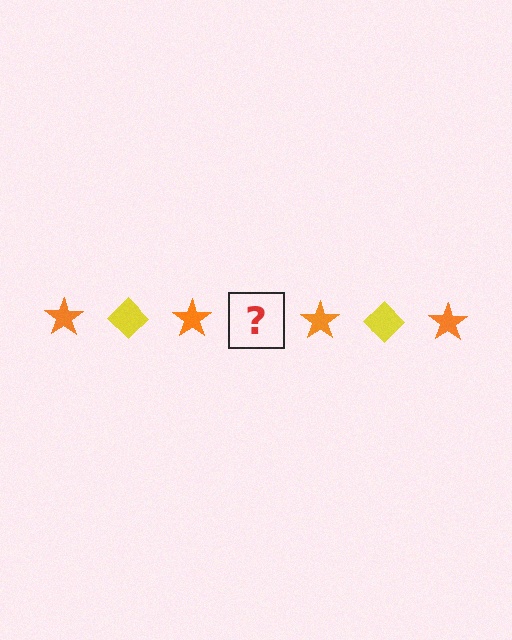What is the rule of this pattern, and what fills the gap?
The rule is that the pattern alternates between orange star and yellow diamond. The gap should be filled with a yellow diamond.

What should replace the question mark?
The question mark should be replaced with a yellow diamond.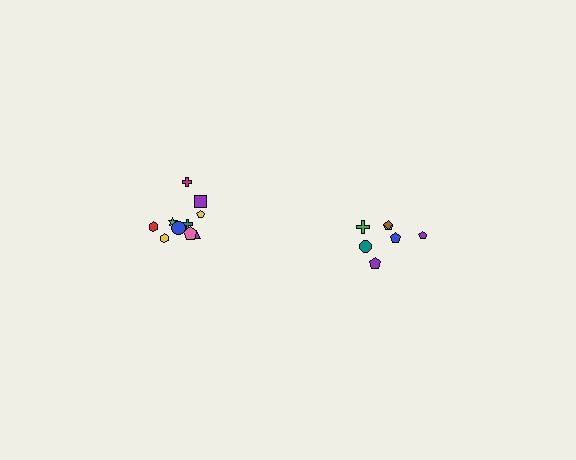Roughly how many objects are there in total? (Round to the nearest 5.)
Roughly 15 objects in total.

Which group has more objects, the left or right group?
The left group.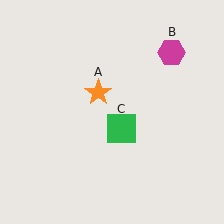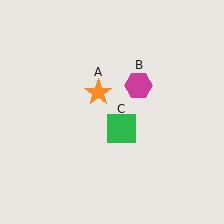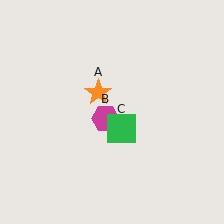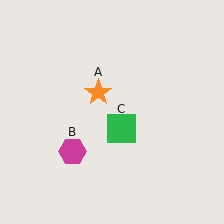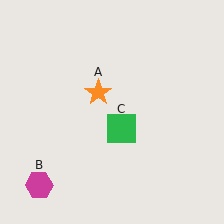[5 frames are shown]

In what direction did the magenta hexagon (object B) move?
The magenta hexagon (object B) moved down and to the left.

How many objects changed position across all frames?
1 object changed position: magenta hexagon (object B).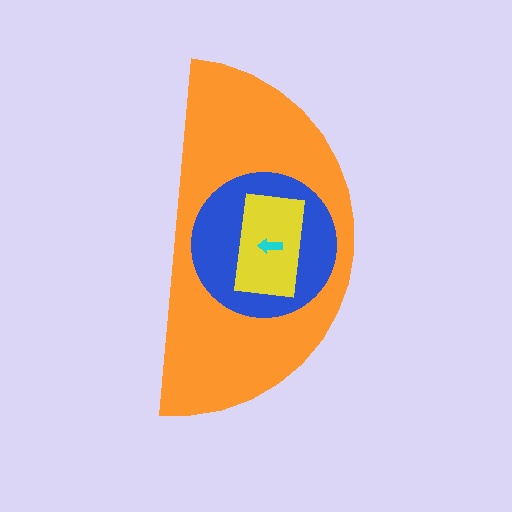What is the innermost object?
The cyan arrow.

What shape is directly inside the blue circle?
The yellow rectangle.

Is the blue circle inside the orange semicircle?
Yes.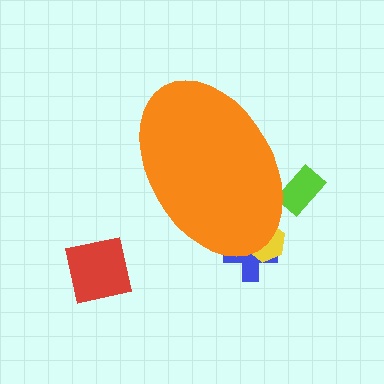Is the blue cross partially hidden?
Yes, the blue cross is partially hidden behind the orange ellipse.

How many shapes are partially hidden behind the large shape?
3 shapes are partially hidden.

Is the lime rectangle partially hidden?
Yes, the lime rectangle is partially hidden behind the orange ellipse.